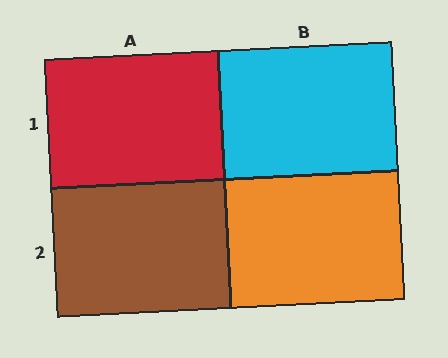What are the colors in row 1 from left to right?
Red, cyan.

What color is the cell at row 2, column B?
Orange.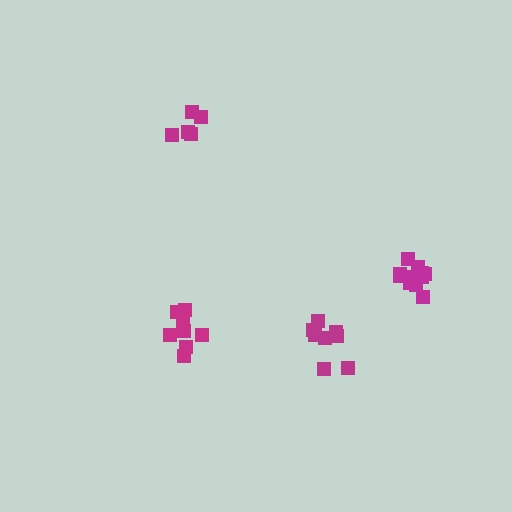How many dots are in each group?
Group 1: 5 dots, Group 2: 8 dots, Group 3: 8 dots, Group 4: 11 dots (32 total).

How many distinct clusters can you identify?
There are 4 distinct clusters.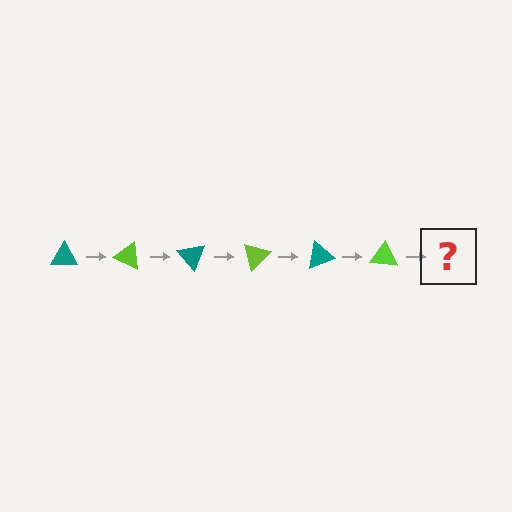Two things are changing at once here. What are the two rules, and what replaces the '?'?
The two rules are that it rotates 25 degrees each step and the color cycles through teal and lime. The '?' should be a teal triangle, rotated 150 degrees from the start.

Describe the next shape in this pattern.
It should be a teal triangle, rotated 150 degrees from the start.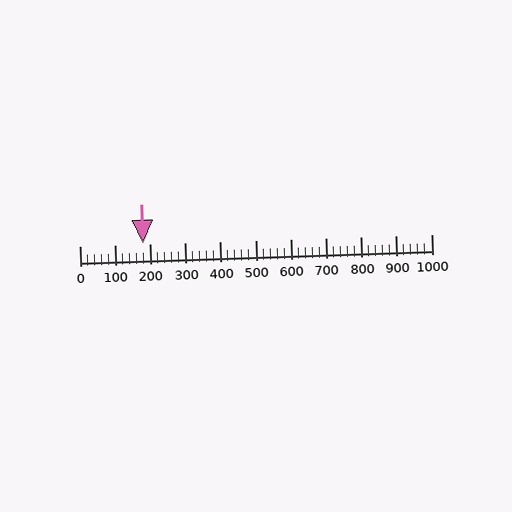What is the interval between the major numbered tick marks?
The major tick marks are spaced 100 units apart.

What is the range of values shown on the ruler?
The ruler shows values from 0 to 1000.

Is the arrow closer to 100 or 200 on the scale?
The arrow is closer to 200.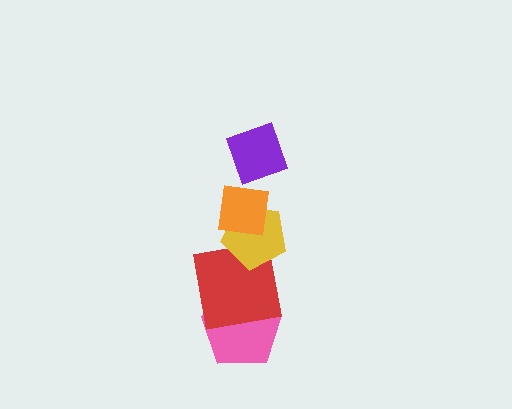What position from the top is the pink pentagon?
The pink pentagon is 5th from the top.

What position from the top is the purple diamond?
The purple diamond is 1st from the top.